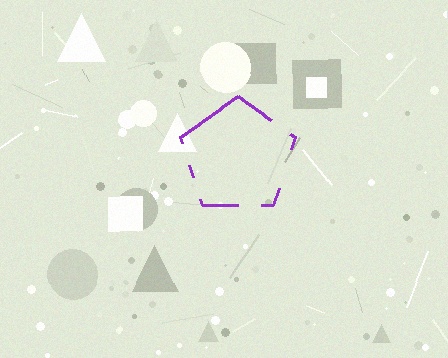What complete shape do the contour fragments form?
The contour fragments form a pentagon.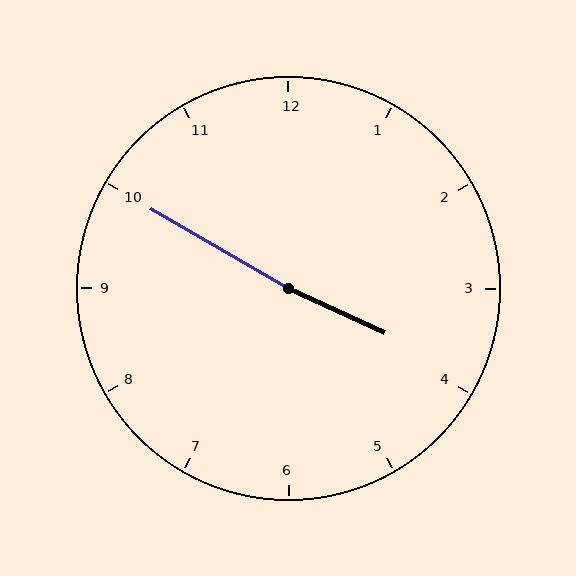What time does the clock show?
3:50.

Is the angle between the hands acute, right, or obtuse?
It is obtuse.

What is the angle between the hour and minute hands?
Approximately 175 degrees.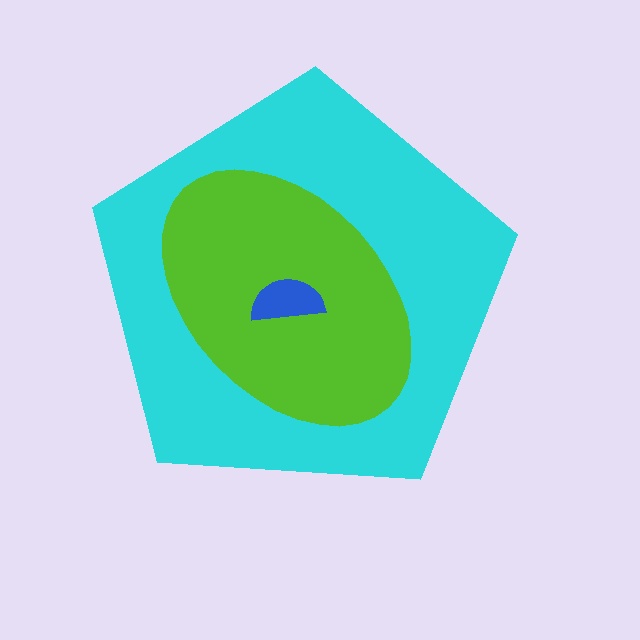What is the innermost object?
The blue semicircle.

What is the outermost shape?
The cyan pentagon.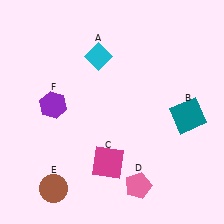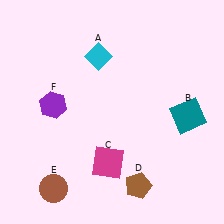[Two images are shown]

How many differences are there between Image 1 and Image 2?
There is 1 difference between the two images.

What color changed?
The pentagon (D) changed from pink in Image 1 to brown in Image 2.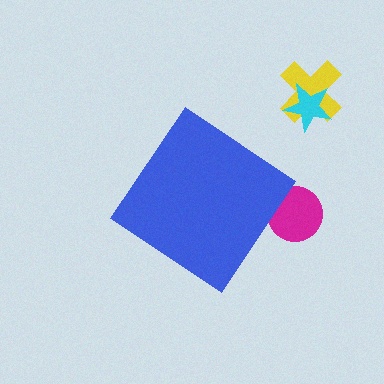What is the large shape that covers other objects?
A blue diamond.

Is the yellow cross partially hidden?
No, the yellow cross is fully visible.